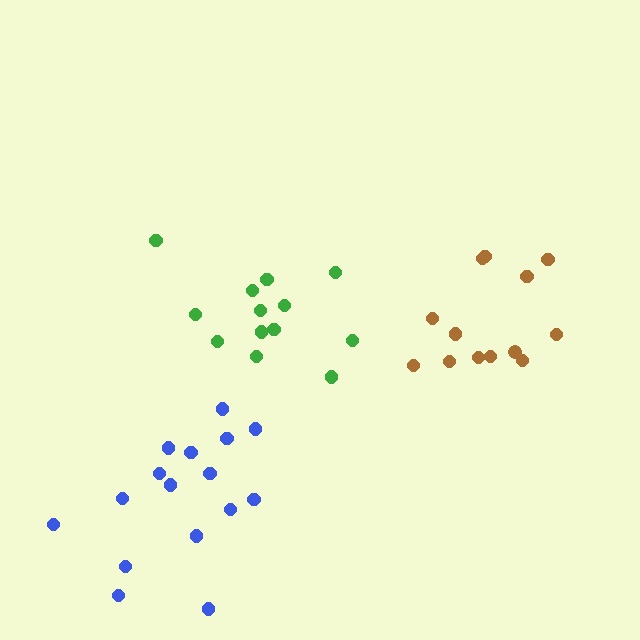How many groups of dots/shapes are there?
There are 3 groups.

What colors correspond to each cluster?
The clusters are colored: green, blue, brown.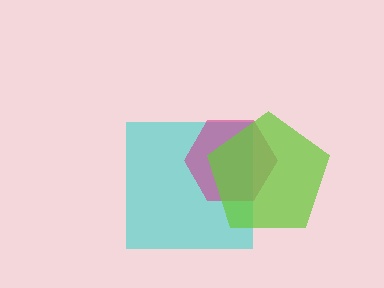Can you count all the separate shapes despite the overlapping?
Yes, there are 3 separate shapes.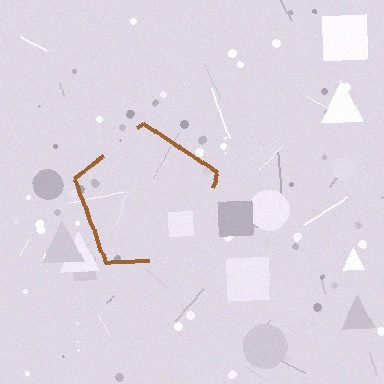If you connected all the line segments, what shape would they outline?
They would outline a pentagon.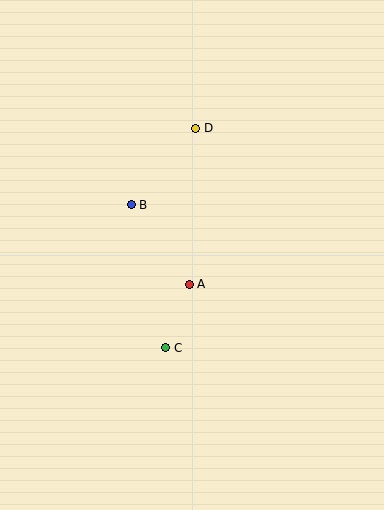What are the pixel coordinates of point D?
Point D is at (196, 128).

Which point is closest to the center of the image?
Point A at (189, 284) is closest to the center.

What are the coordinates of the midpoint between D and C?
The midpoint between D and C is at (181, 238).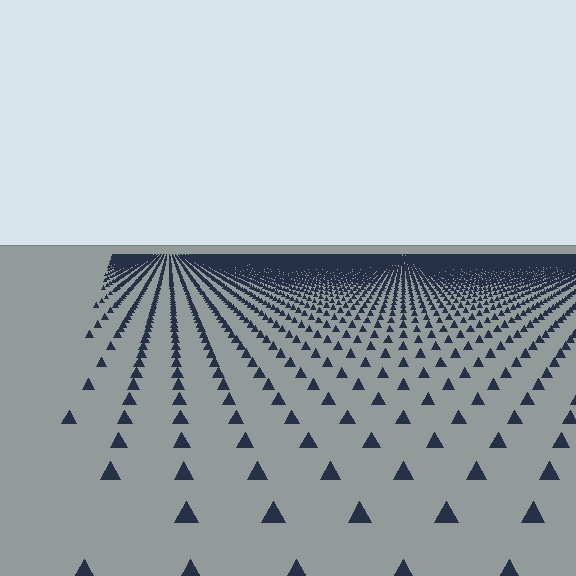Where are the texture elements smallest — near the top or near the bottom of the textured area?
Near the top.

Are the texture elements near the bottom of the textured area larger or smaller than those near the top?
Larger. Near the bottom, elements are closer to the viewer and appear at a bigger on-screen size.